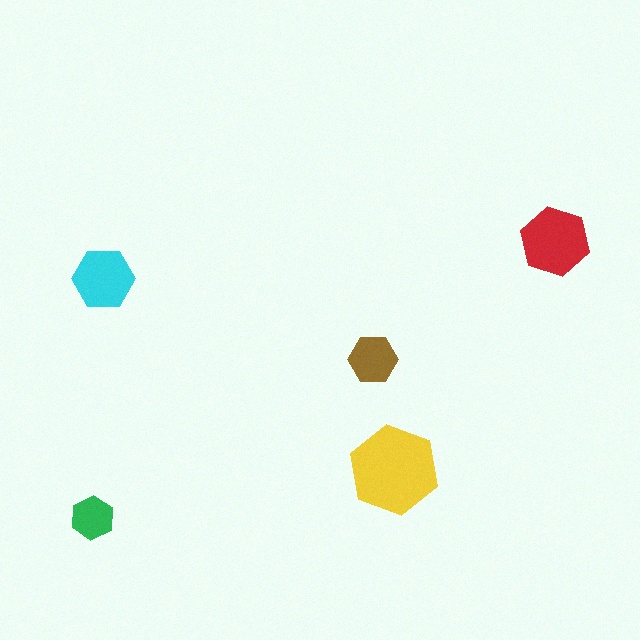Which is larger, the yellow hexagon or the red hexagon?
The yellow one.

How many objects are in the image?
There are 5 objects in the image.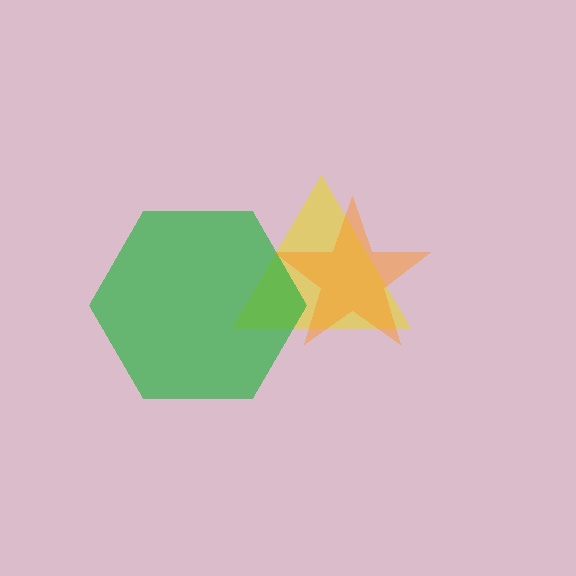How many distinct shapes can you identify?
There are 3 distinct shapes: a yellow triangle, a green hexagon, an orange star.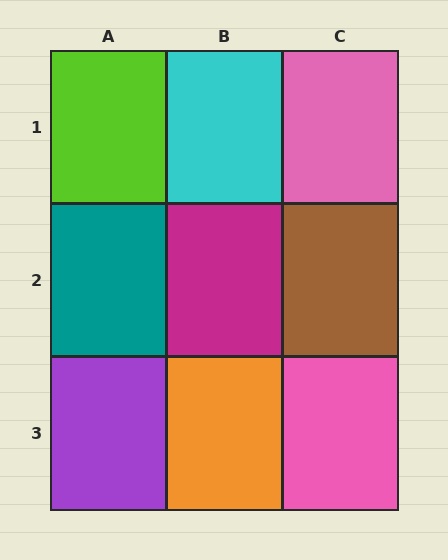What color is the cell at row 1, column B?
Cyan.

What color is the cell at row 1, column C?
Pink.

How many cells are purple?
1 cell is purple.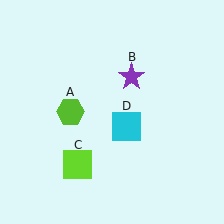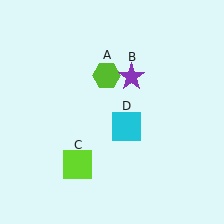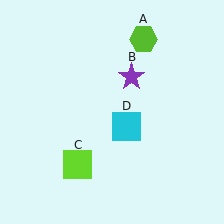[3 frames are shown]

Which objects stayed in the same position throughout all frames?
Purple star (object B) and lime square (object C) and cyan square (object D) remained stationary.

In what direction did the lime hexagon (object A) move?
The lime hexagon (object A) moved up and to the right.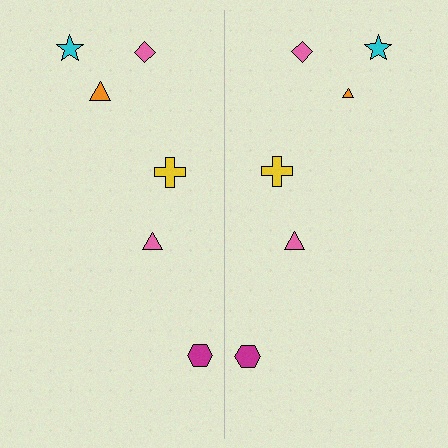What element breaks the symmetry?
The orange triangle on the right side has a different size than its mirror counterpart.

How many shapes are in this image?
There are 12 shapes in this image.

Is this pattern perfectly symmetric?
No, the pattern is not perfectly symmetric. The orange triangle on the right side has a different size than its mirror counterpart.